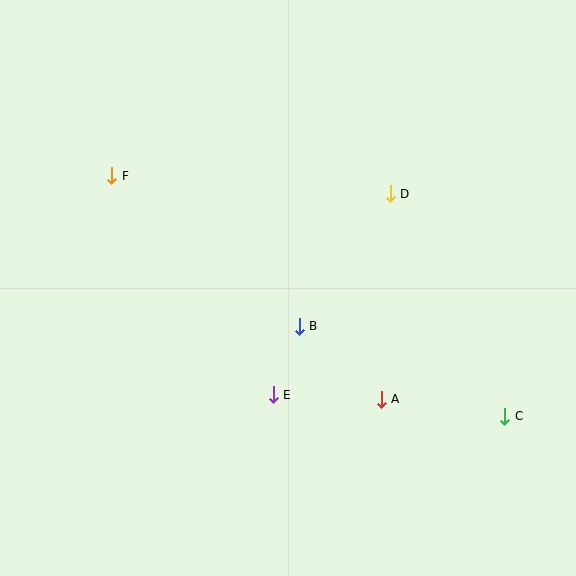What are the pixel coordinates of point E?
Point E is at (273, 395).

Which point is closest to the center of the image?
Point B at (299, 326) is closest to the center.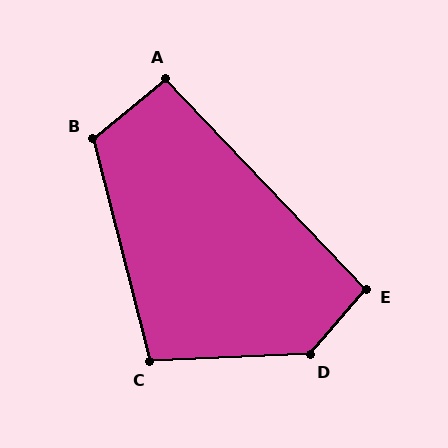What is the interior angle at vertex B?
Approximately 115 degrees (obtuse).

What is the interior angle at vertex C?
Approximately 102 degrees (obtuse).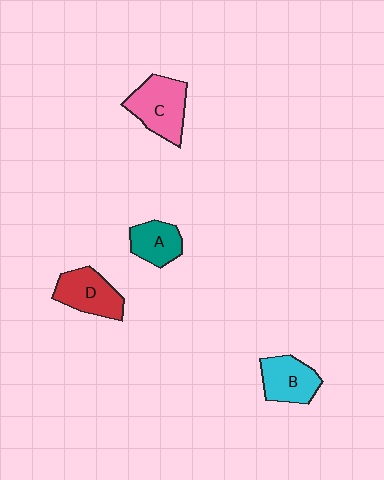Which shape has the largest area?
Shape C (pink).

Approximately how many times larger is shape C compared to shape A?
Approximately 1.5 times.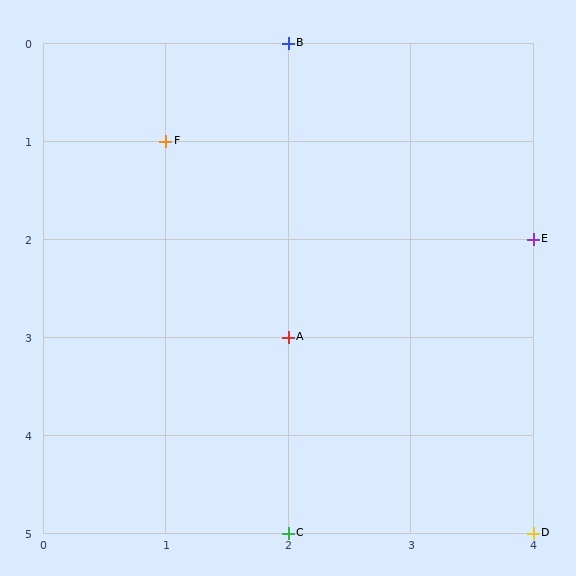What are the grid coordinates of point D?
Point D is at grid coordinates (4, 5).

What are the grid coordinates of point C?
Point C is at grid coordinates (2, 5).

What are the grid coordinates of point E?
Point E is at grid coordinates (4, 2).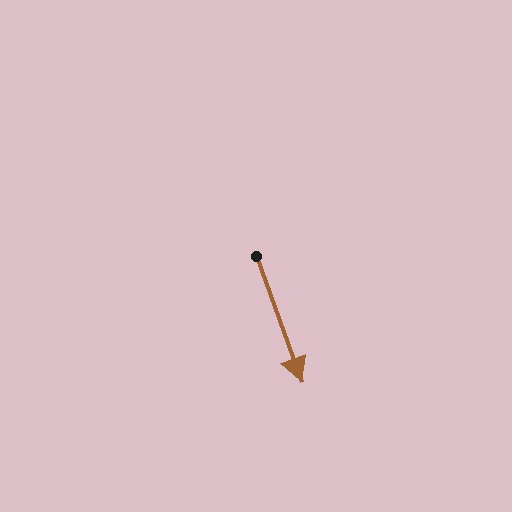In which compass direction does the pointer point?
South.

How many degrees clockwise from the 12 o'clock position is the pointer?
Approximately 160 degrees.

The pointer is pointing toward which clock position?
Roughly 5 o'clock.